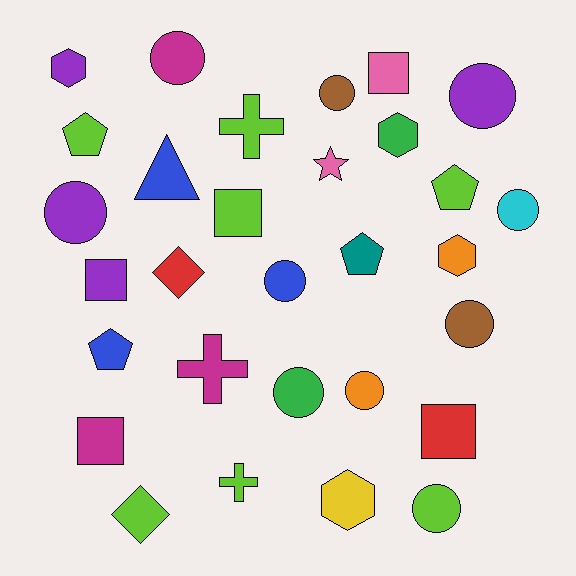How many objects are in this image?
There are 30 objects.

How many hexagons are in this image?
There are 4 hexagons.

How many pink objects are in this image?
There are 2 pink objects.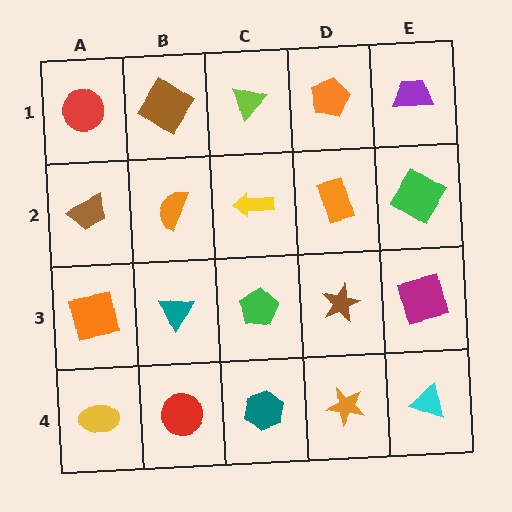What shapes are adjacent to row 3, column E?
A green diamond (row 2, column E), a cyan triangle (row 4, column E), a brown star (row 3, column D).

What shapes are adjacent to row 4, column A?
An orange square (row 3, column A), a red circle (row 4, column B).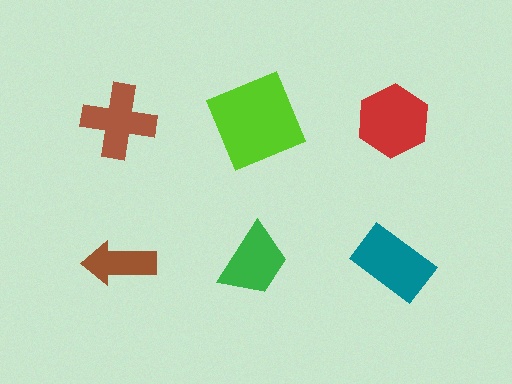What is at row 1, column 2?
A lime square.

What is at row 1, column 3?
A red hexagon.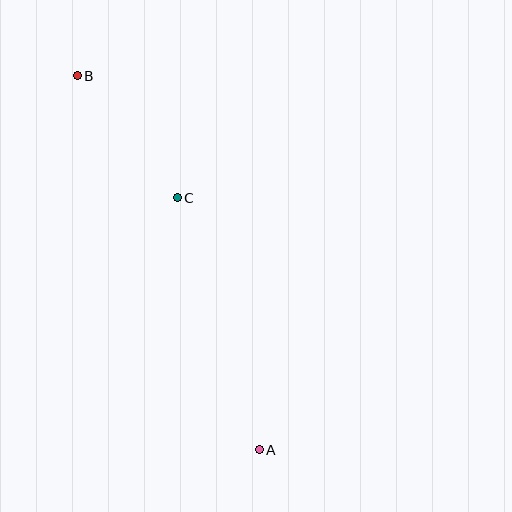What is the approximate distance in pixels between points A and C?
The distance between A and C is approximately 265 pixels.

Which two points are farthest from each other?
Points A and B are farthest from each other.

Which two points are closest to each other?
Points B and C are closest to each other.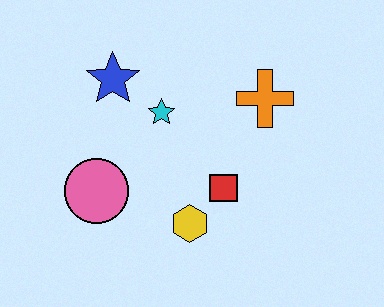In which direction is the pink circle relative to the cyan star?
The pink circle is below the cyan star.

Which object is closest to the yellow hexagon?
The red square is closest to the yellow hexagon.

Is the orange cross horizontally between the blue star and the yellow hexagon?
No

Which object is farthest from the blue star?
The yellow hexagon is farthest from the blue star.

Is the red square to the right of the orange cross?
No